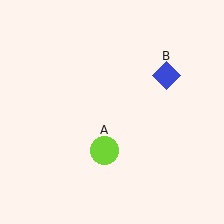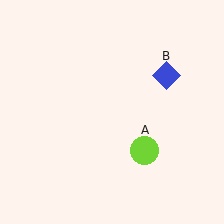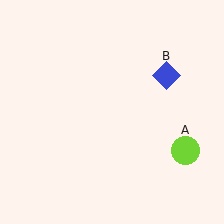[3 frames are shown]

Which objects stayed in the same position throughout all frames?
Blue diamond (object B) remained stationary.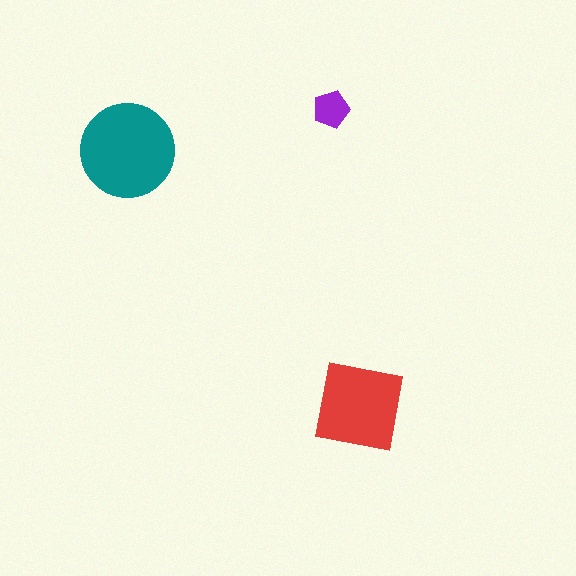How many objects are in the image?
There are 3 objects in the image.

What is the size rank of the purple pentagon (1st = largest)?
3rd.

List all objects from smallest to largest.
The purple pentagon, the red square, the teal circle.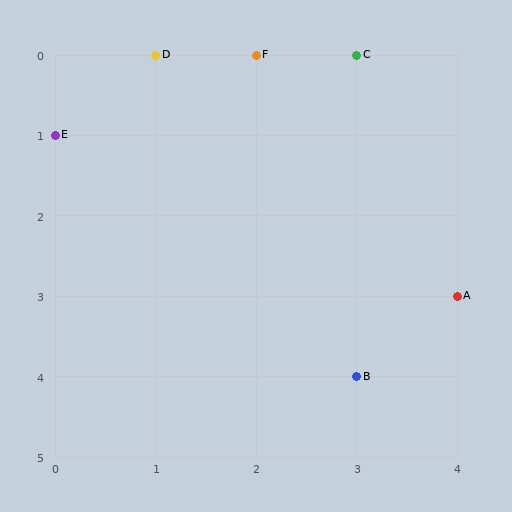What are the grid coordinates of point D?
Point D is at grid coordinates (1, 0).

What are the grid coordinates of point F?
Point F is at grid coordinates (2, 0).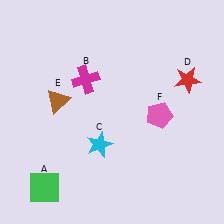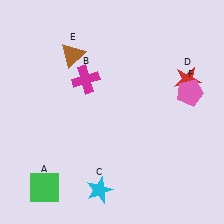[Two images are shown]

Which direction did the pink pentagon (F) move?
The pink pentagon (F) moved right.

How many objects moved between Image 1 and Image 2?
3 objects moved between the two images.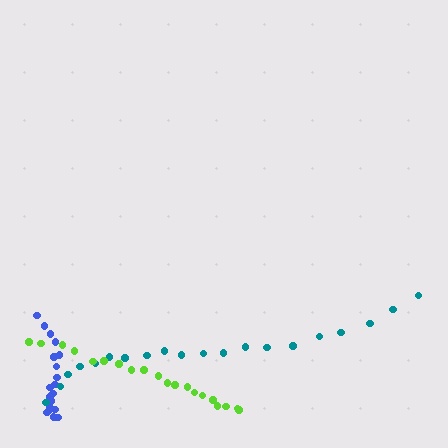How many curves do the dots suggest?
There are 3 distinct paths.